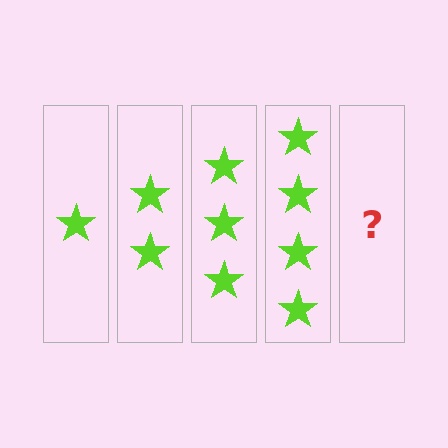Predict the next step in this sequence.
The next step is 5 stars.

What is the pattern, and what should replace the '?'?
The pattern is that each step adds one more star. The '?' should be 5 stars.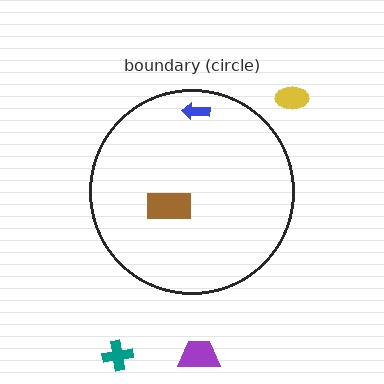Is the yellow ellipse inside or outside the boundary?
Outside.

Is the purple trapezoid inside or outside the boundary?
Outside.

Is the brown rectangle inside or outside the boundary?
Inside.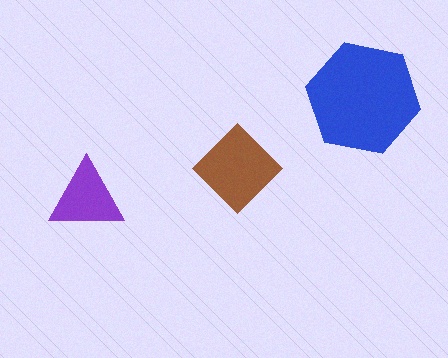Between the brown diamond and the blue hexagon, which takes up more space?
The blue hexagon.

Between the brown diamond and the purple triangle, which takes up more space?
The brown diamond.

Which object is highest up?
The blue hexagon is topmost.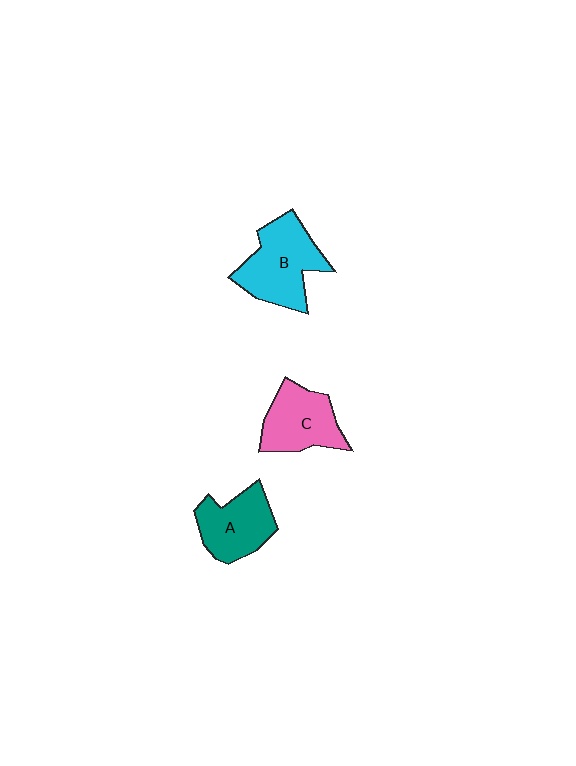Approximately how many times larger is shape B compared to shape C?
Approximately 1.2 times.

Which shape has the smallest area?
Shape A (teal).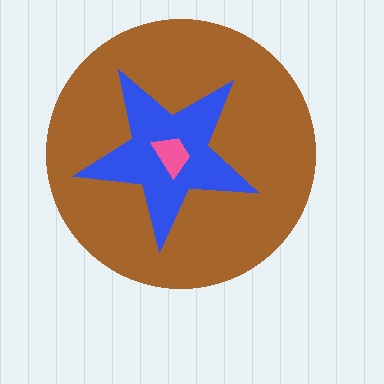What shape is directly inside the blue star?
The pink trapezoid.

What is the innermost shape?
The pink trapezoid.